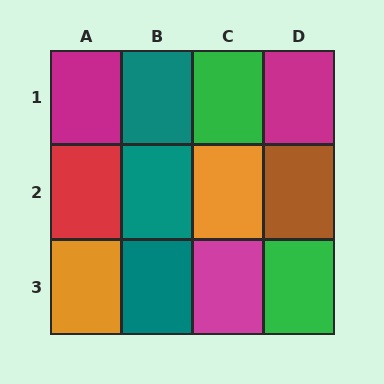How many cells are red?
1 cell is red.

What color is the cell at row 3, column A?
Orange.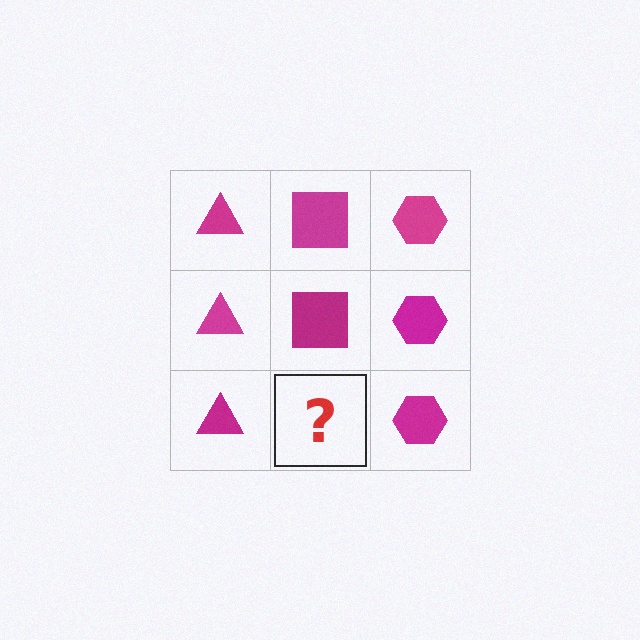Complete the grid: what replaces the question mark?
The question mark should be replaced with a magenta square.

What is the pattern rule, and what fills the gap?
The rule is that each column has a consistent shape. The gap should be filled with a magenta square.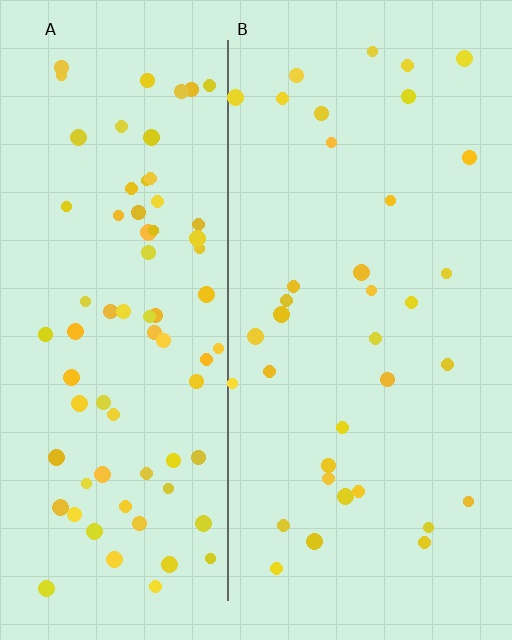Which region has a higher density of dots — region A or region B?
A (the left).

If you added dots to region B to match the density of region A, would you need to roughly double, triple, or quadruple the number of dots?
Approximately double.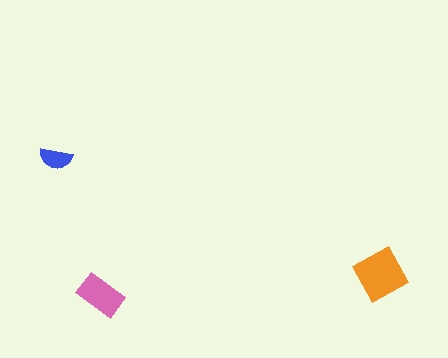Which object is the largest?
The orange square.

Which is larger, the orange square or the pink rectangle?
The orange square.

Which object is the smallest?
The blue semicircle.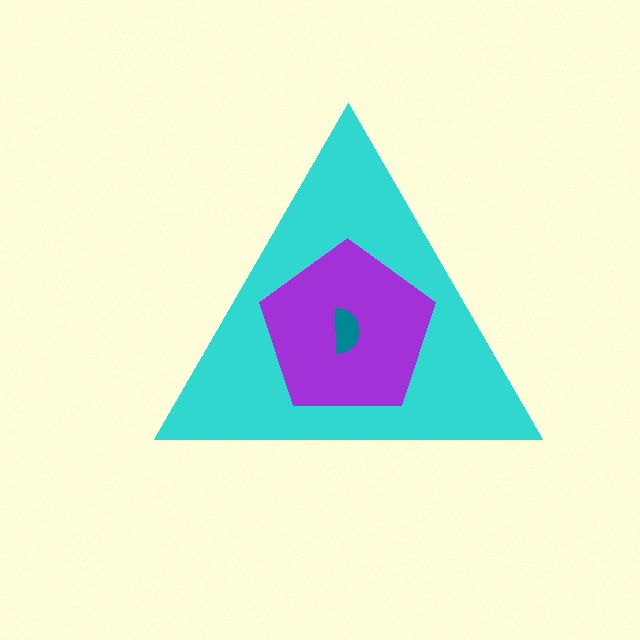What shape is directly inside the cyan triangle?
The purple pentagon.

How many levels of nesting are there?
3.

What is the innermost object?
The teal semicircle.